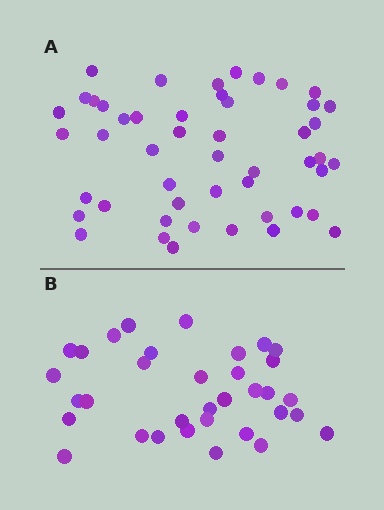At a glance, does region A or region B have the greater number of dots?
Region A (the top region) has more dots.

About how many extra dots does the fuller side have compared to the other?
Region A has approximately 15 more dots than region B.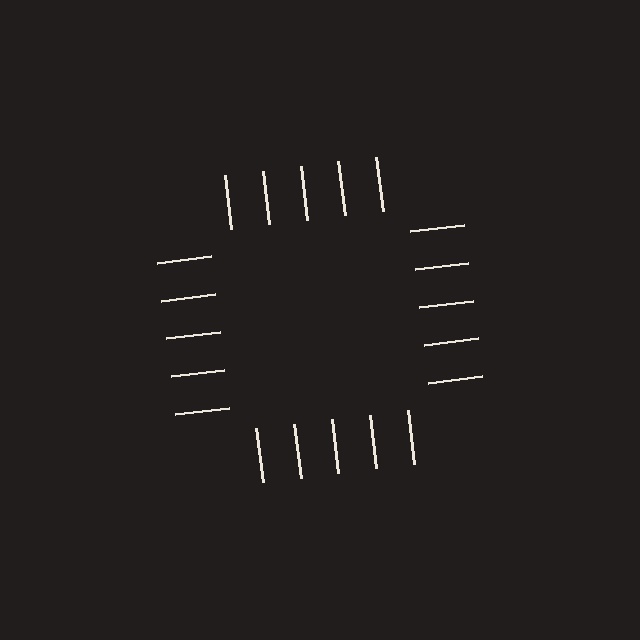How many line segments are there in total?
20 — 5 along each of the 4 edges.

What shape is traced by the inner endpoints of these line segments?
An illusory square — the line segments terminate on its edges but no continuous stroke is drawn.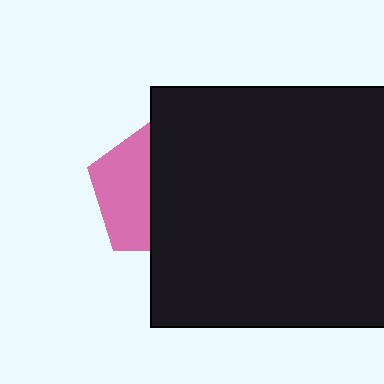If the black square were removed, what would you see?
You would see the complete pink pentagon.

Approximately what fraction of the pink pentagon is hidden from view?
Roughly 58% of the pink pentagon is hidden behind the black square.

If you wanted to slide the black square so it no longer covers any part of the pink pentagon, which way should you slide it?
Slide it right — that is the most direct way to separate the two shapes.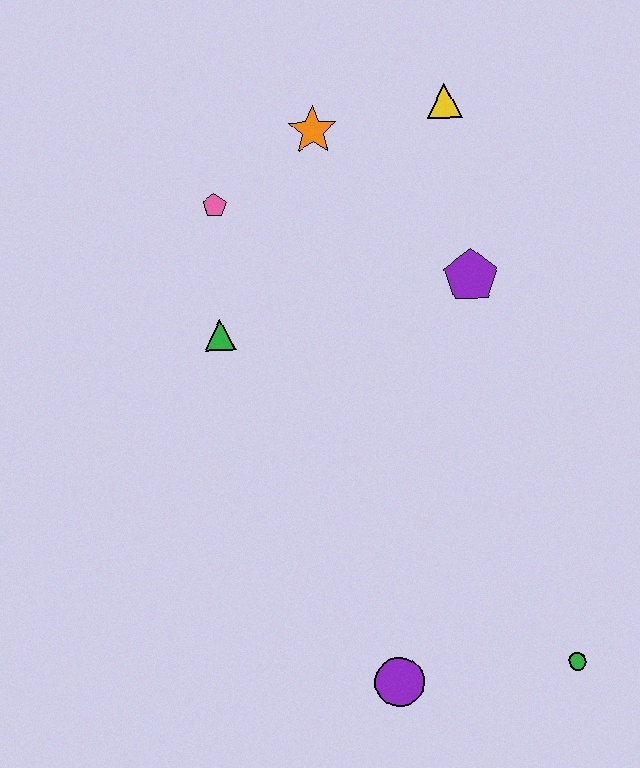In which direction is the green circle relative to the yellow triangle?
The green circle is below the yellow triangle.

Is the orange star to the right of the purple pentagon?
No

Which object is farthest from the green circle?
The orange star is farthest from the green circle.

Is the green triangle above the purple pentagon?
No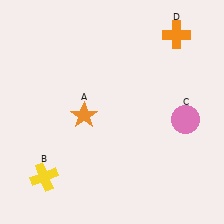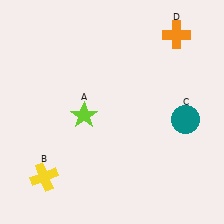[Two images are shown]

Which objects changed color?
A changed from orange to lime. C changed from pink to teal.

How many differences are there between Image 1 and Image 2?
There are 2 differences between the two images.